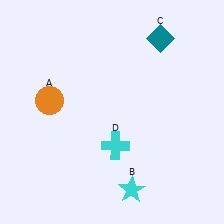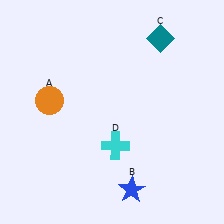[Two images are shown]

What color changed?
The star (B) changed from cyan in Image 1 to blue in Image 2.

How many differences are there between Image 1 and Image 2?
There is 1 difference between the two images.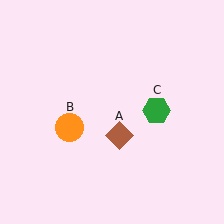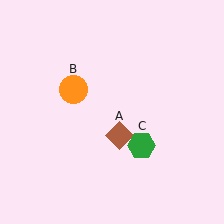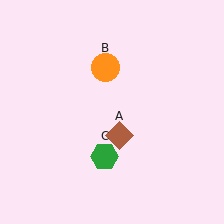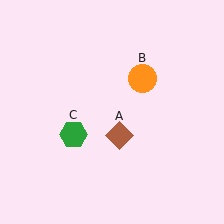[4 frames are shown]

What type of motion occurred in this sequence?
The orange circle (object B), green hexagon (object C) rotated clockwise around the center of the scene.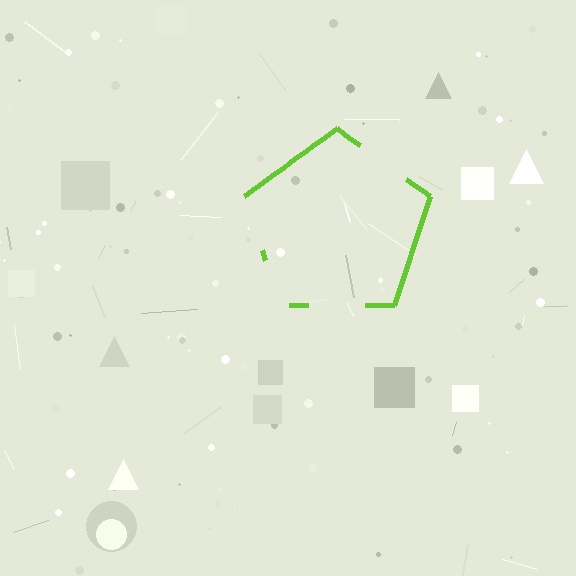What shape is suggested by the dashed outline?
The dashed outline suggests a pentagon.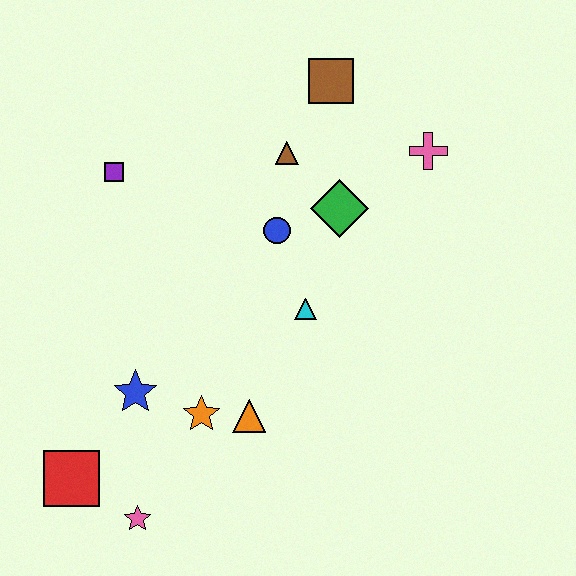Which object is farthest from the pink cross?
The red square is farthest from the pink cross.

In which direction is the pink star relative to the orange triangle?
The pink star is to the left of the orange triangle.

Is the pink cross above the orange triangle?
Yes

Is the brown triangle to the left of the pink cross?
Yes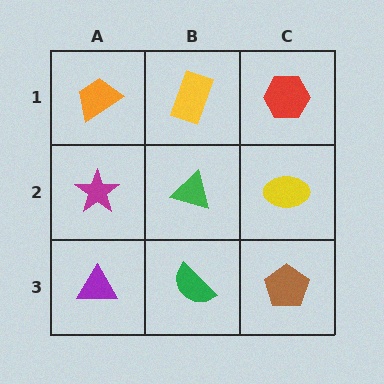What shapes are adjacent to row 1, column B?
A green triangle (row 2, column B), an orange trapezoid (row 1, column A), a red hexagon (row 1, column C).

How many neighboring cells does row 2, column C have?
3.